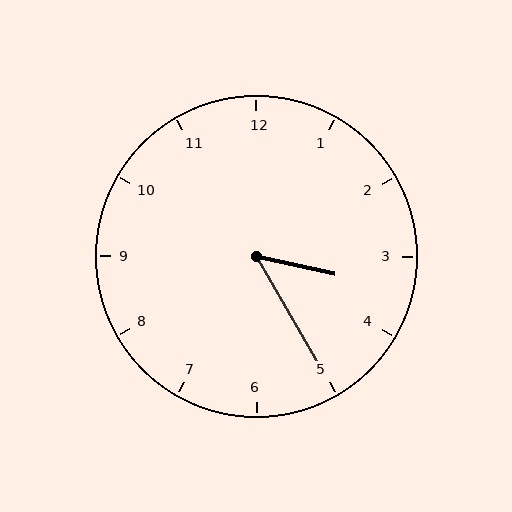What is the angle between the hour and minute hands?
Approximately 48 degrees.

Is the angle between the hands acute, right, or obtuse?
It is acute.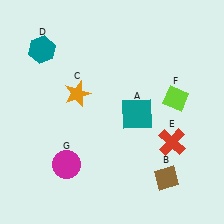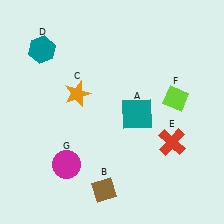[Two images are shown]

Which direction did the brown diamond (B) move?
The brown diamond (B) moved left.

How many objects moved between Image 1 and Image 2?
1 object moved between the two images.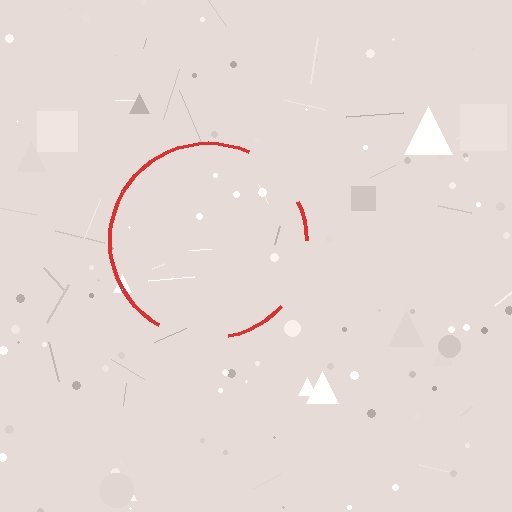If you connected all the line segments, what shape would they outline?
They would outline a circle.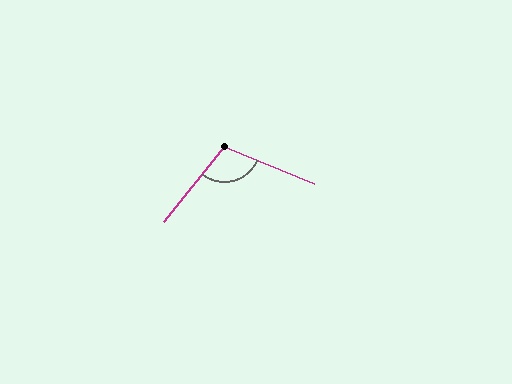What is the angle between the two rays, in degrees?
Approximately 106 degrees.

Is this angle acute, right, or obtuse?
It is obtuse.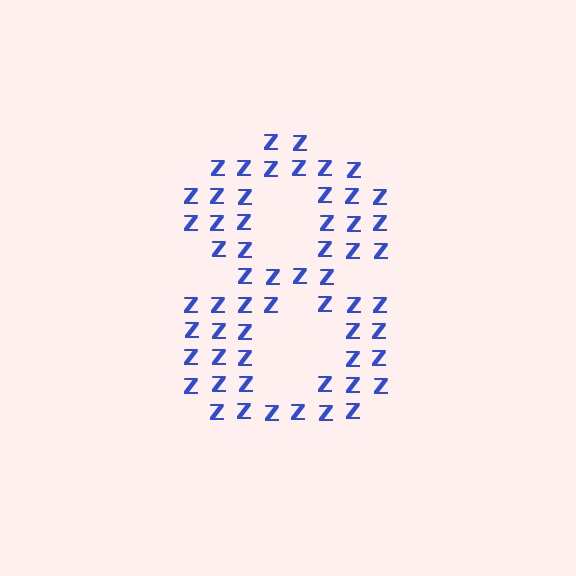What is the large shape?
The large shape is the digit 8.